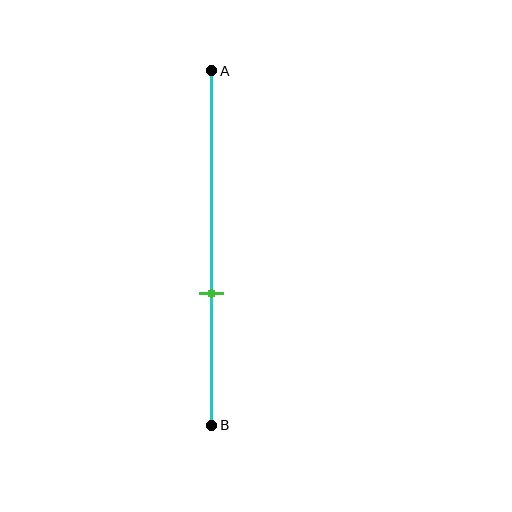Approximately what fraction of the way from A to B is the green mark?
The green mark is approximately 65% of the way from A to B.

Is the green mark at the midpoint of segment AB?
No, the mark is at about 65% from A, not at the 50% midpoint.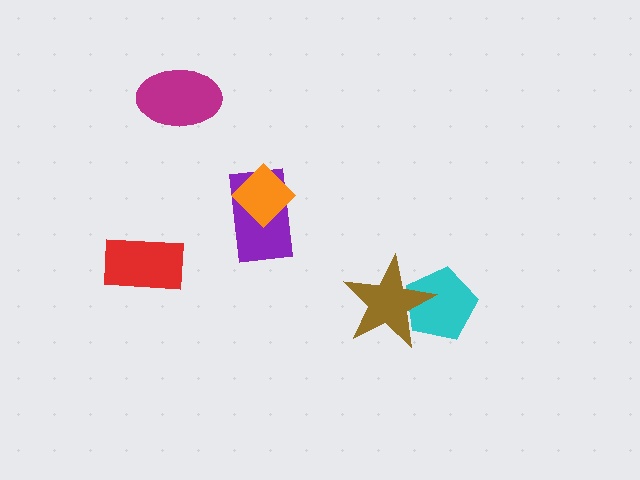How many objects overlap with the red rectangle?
0 objects overlap with the red rectangle.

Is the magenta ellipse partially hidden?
No, no other shape covers it.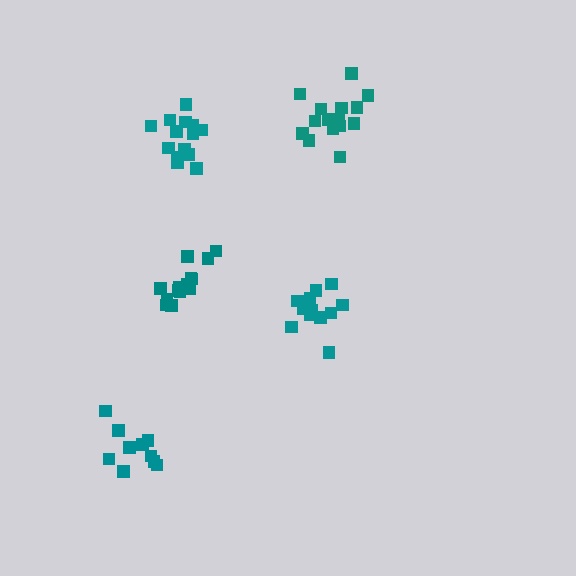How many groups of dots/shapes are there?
There are 5 groups.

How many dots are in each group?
Group 1: 14 dots, Group 2: 14 dots, Group 3: 12 dots, Group 4: 15 dots, Group 5: 10 dots (65 total).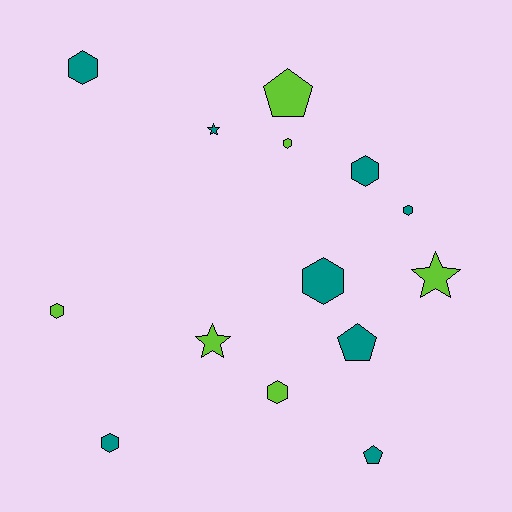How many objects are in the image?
There are 14 objects.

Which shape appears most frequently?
Hexagon, with 8 objects.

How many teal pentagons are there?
There are 2 teal pentagons.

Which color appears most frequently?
Teal, with 8 objects.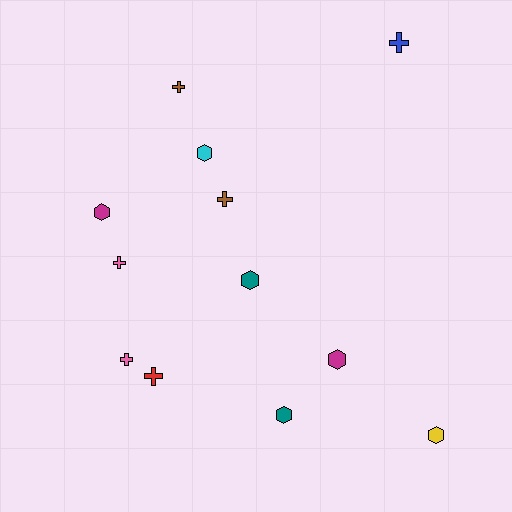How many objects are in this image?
There are 12 objects.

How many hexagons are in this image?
There are 6 hexagons.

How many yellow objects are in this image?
There is 1 yellow object.